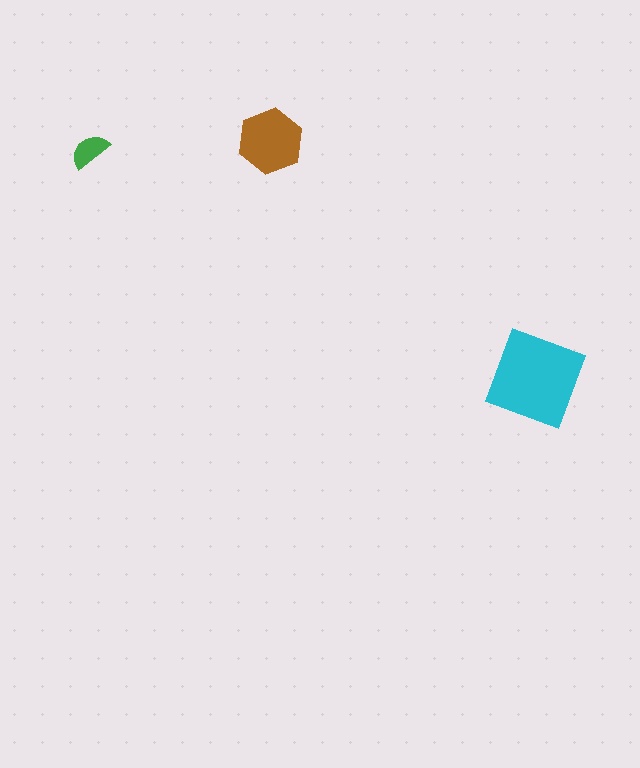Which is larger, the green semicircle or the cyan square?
The cyan square.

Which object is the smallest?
The green semicircle.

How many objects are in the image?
There are 3 objects in the image.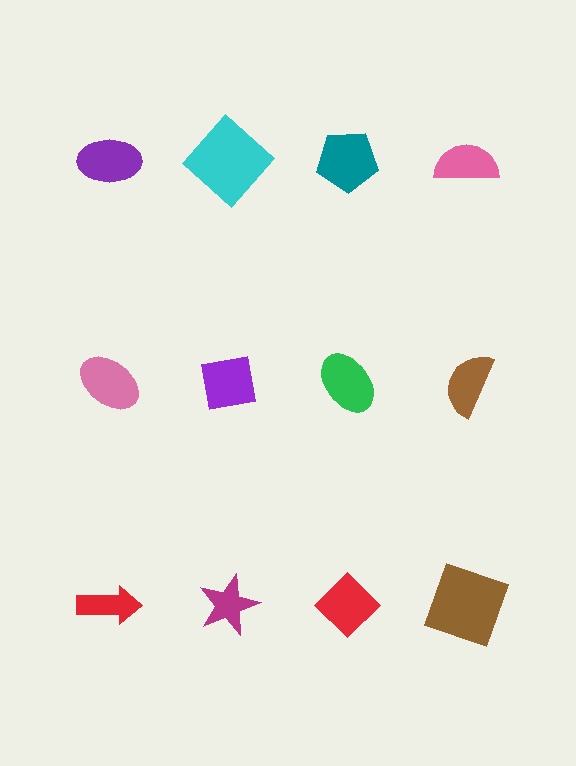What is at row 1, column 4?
A pink semicircle.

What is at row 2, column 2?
A purple square.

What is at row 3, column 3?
A red diamond.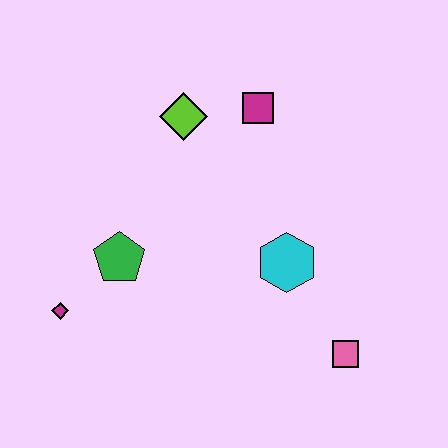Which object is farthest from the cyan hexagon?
The magenta diamond is farthest from the cyan hexagon.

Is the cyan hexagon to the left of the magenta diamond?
No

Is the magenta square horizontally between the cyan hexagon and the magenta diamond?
Yes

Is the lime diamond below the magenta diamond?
No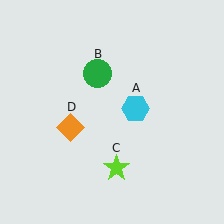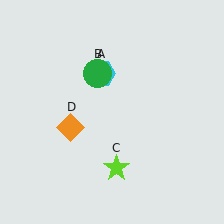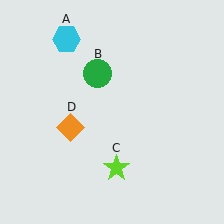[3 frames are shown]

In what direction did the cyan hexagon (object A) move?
The cyan hexagon (object A) moved up and to the left.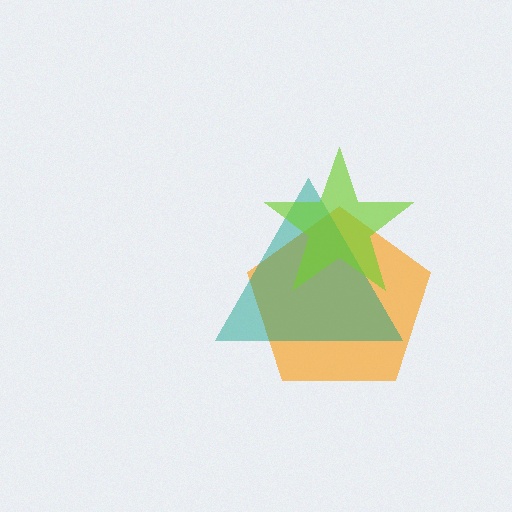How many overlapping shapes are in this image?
There are 3 overlapping shapes in the image.